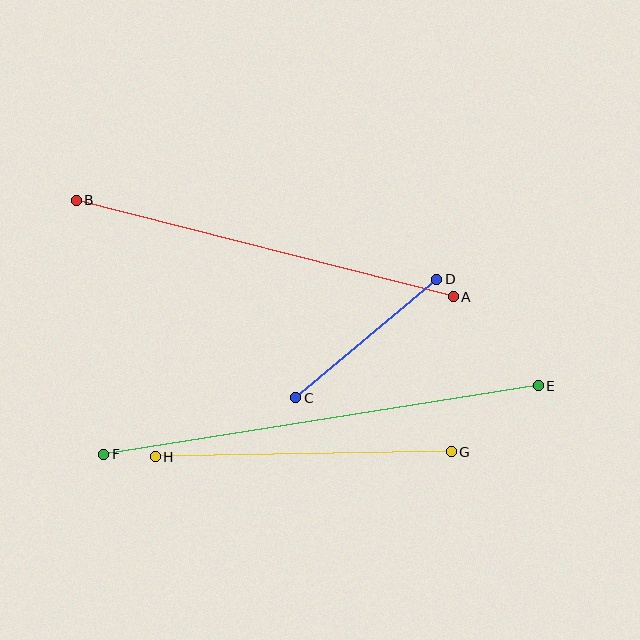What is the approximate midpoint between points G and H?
The midpoint is at approximately (303, 454) pixels.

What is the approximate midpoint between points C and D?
The midpoint is at approximately (366, 339) pixels.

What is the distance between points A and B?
The distance is approximately 389 pixels.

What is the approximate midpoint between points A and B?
The midpoint is at approximately (265, 248) pixels.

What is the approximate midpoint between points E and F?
The midpoint is at approximately (321, 420) pixels.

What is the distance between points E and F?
The distance is approximately 440 pixels.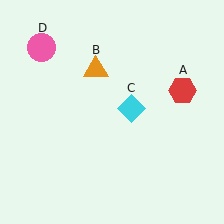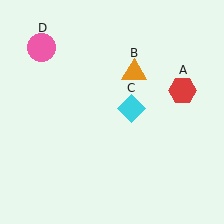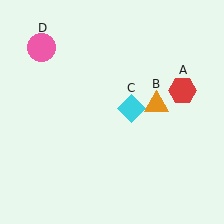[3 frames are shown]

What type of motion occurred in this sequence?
The orange triangle (object B) rotated clockwise around the center of the scene.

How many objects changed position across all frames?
1 object changed position: orange triangle (object B).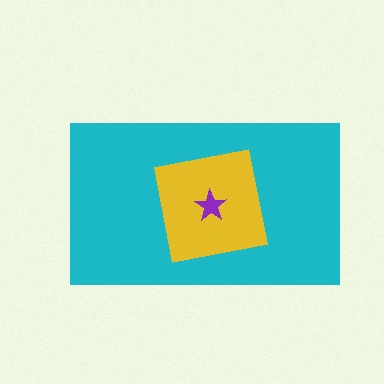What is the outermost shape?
The cyan rectangle.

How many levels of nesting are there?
3.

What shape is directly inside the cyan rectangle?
The yellow square.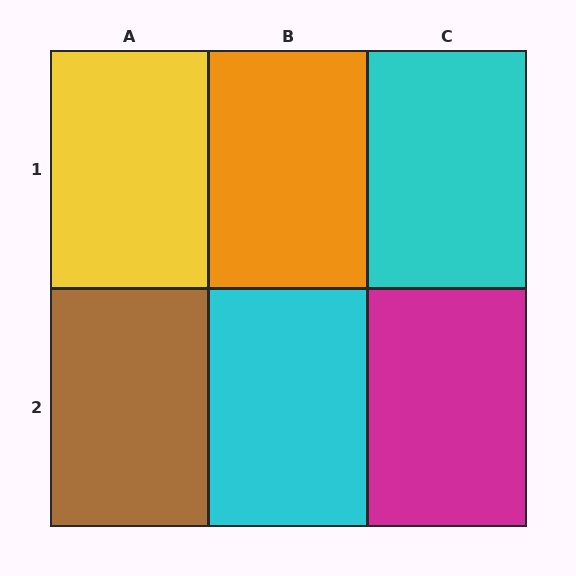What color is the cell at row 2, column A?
Brown.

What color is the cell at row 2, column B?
Cyan.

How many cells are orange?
1 cell is orange.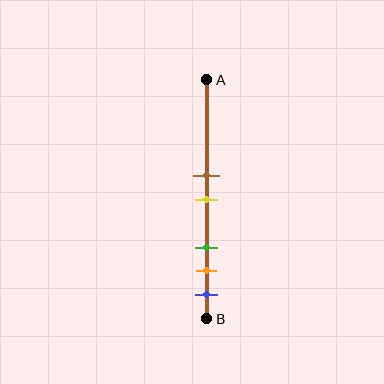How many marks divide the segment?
There are 5 marks dividing the segment.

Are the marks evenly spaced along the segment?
No, the marks are not evenly spaced.